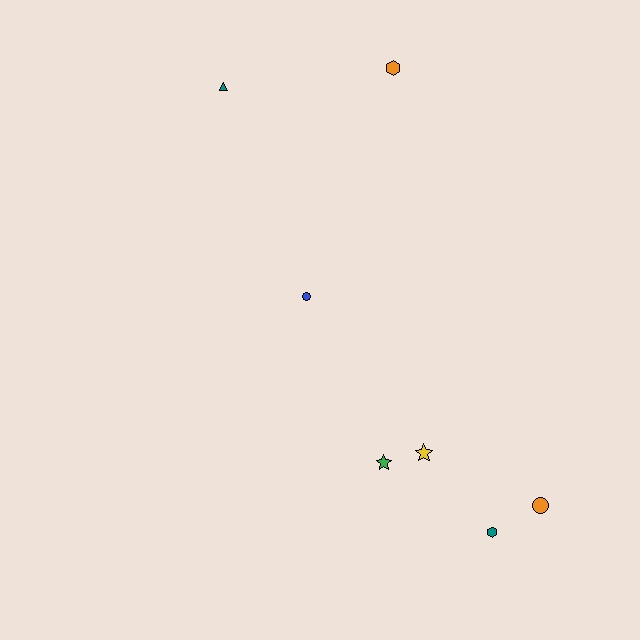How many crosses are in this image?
There are no crosses.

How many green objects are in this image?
There is 1 green object.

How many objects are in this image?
There are 7 objects.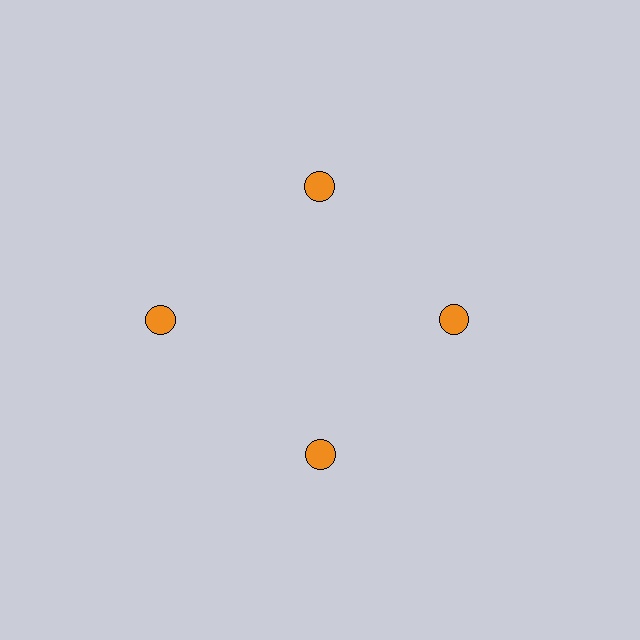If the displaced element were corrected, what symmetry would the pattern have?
It would have 4-fold rotational symmetry — the pattern would map onto itself every 90 degrees.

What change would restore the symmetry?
The symmetry would be restored by moving it inward, back onto the ring so that all 4 circles sit at equal angles and equal distance from the center.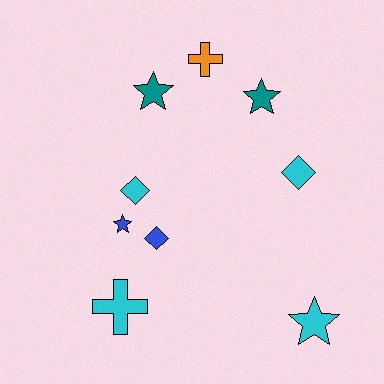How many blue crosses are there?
There are no blue crosses.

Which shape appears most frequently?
Star, with 4 objects.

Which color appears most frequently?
Cyan, with 4 objects.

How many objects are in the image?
There are 9 objects.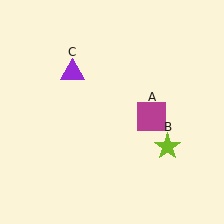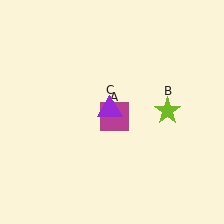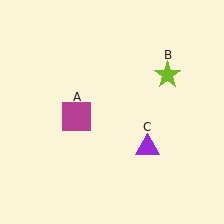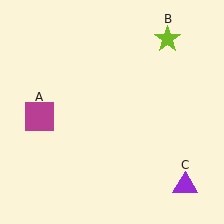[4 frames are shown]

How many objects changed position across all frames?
3 objects changed position: magenta square (object A), lime star (object B), purple triangle (object C).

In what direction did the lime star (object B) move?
The lime star (object B) moved up.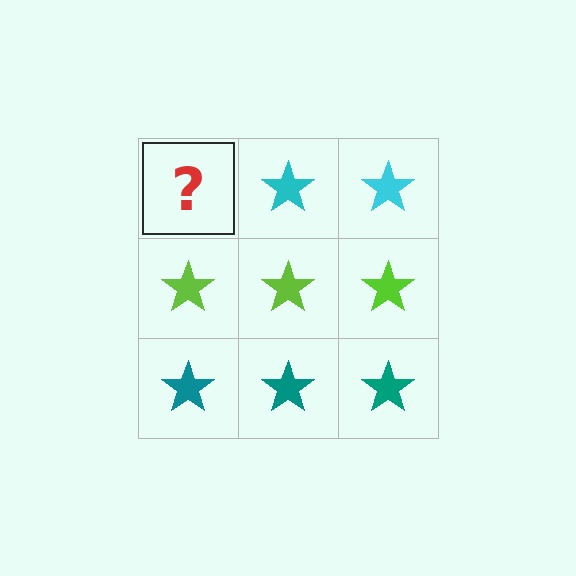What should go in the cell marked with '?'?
The missing cell should contain a cyan star.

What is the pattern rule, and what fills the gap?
The rule is that each row has a consistent color. The gap should be filled with a cyan star.